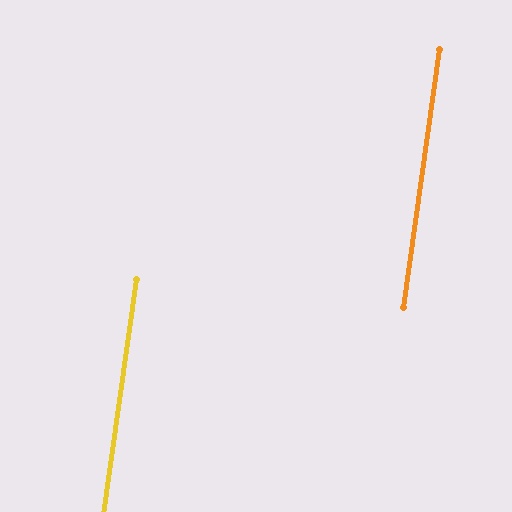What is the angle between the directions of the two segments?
Approximately 0 degrees.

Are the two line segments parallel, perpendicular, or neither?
Parallel — their directions differ by only 0.2°.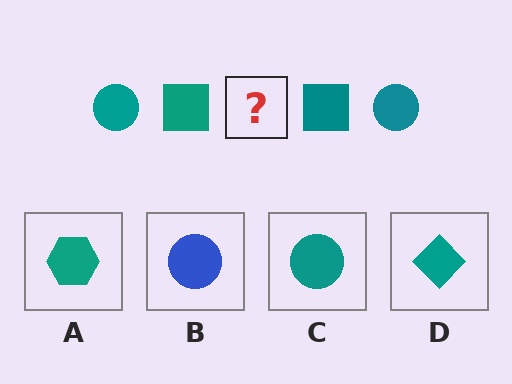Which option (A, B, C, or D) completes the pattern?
C.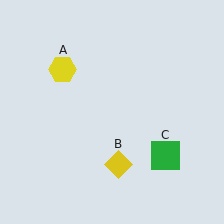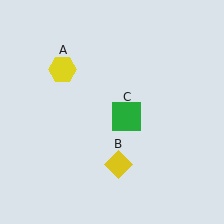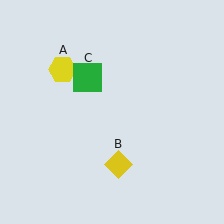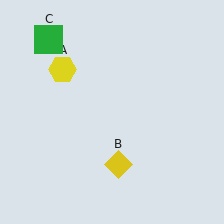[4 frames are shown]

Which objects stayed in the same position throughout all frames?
Yellow hexagon (object A) and yellow diamond (object B) remained stationary.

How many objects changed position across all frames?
1 object changed position: green square (object C).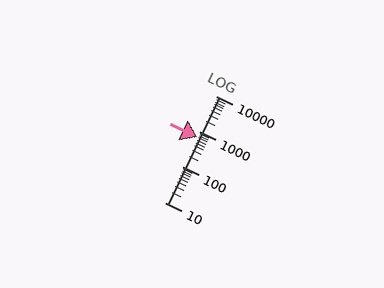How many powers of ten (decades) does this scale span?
The scale spans 3 decades, from 10 to 10000.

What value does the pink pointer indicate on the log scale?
The pointer indicates approximately 710.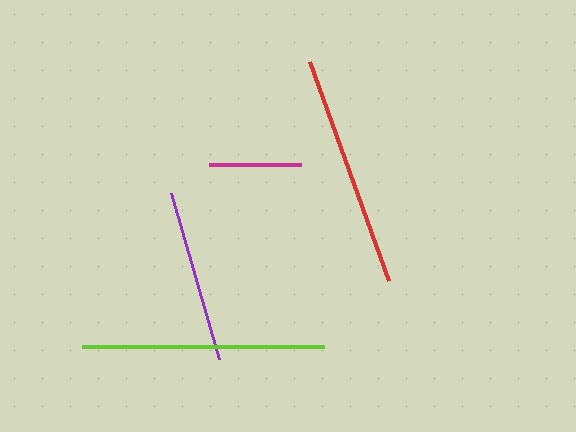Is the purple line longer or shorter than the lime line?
The lime line is longer than the purple line.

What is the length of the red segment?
The red segment is approximately 233 pixels long.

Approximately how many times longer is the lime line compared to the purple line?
The lime line is approximately 1.4 times the length of the purple line.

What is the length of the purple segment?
The purple segment is approximately 172 pixels long.